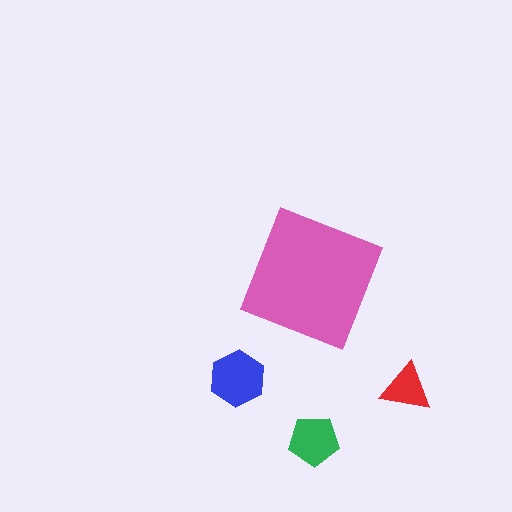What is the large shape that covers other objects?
A pink diamond.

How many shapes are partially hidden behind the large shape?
0 shapes are partially hidden.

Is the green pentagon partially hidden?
No, the green pentagon is fully visible.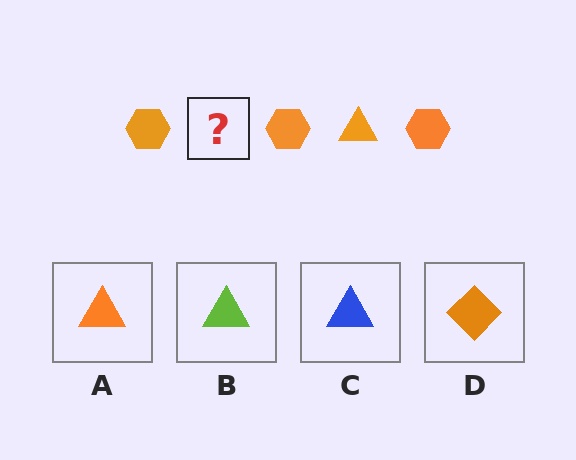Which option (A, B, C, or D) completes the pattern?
A.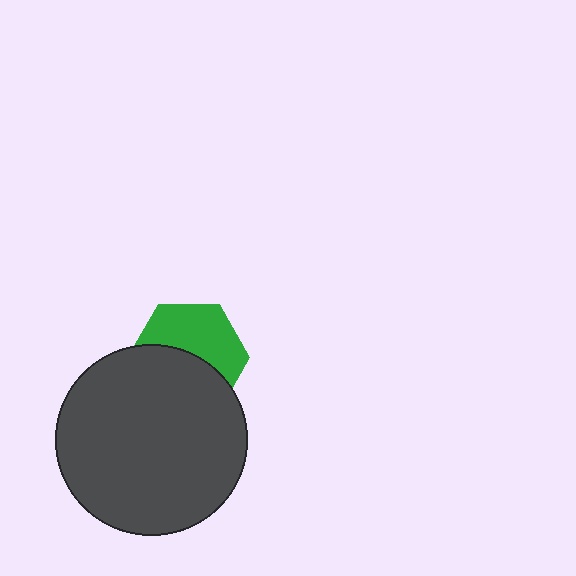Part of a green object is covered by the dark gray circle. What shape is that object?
It is a hexagon.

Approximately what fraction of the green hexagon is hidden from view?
Roughly 50% of the green hexagon is hidden behind the dark gray circle.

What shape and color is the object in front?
The object in front is a dark gray circle.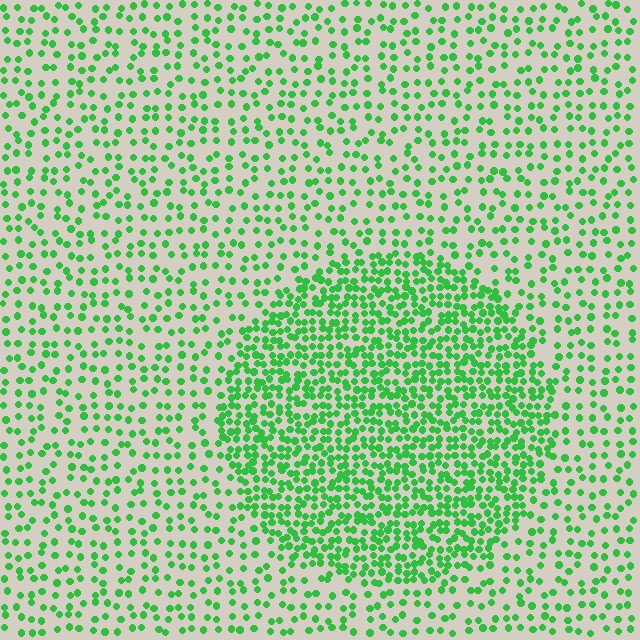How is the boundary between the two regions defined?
The boundary is defined by a change in element density (approximately 2.2x ratio). All elements are the same color, size, and shape.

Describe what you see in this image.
The image contains small green elements arranged at two different densities. A circle-shaped region is visible where the elements are more densely packed than the surrounding area.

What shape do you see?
I see a circle.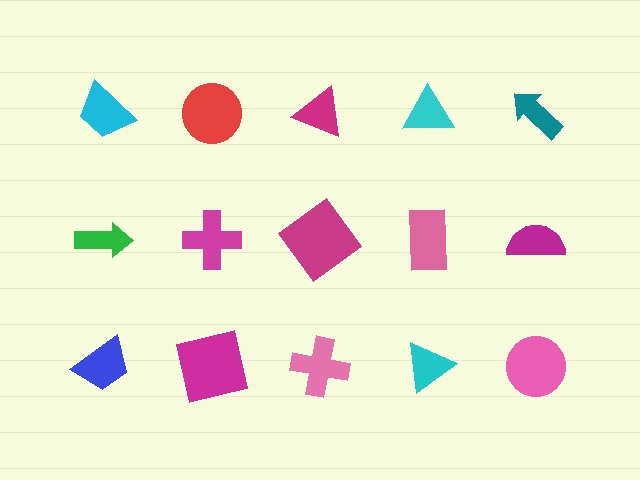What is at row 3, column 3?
A pink cross.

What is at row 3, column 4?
A cyan triangle.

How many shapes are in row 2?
5 shapes.